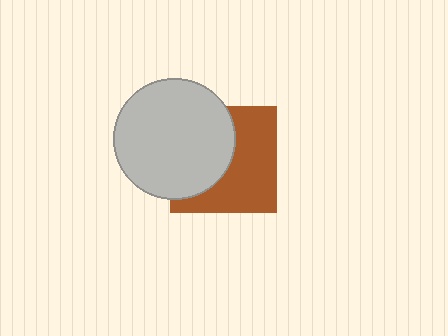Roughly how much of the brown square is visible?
About half of it is visible (roughly 54%).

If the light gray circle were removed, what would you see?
You would see the complete brown square.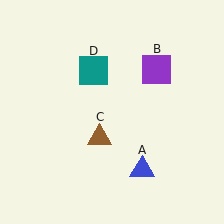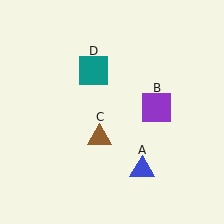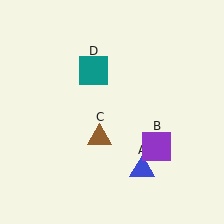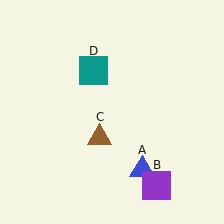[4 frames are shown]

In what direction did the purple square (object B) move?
The purple square (object B) moved down.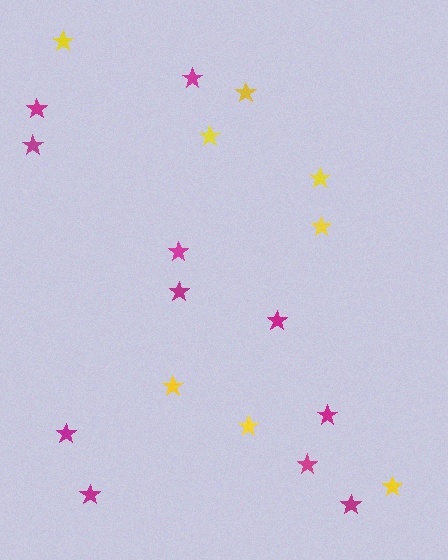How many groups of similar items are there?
There are 2 groups: one group of magenta stars (11) and one group of yellow stars (8).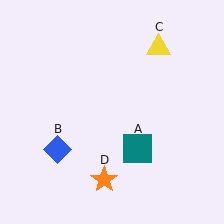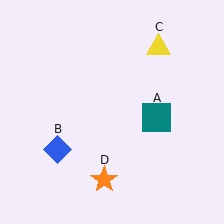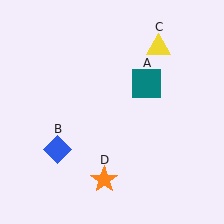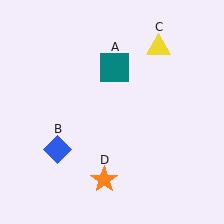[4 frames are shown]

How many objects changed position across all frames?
1 object changed position: teal square (object A).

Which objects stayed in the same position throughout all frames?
Blue diamond (object B) and yellow triangle (object C) and orange star (object D) remained stationary.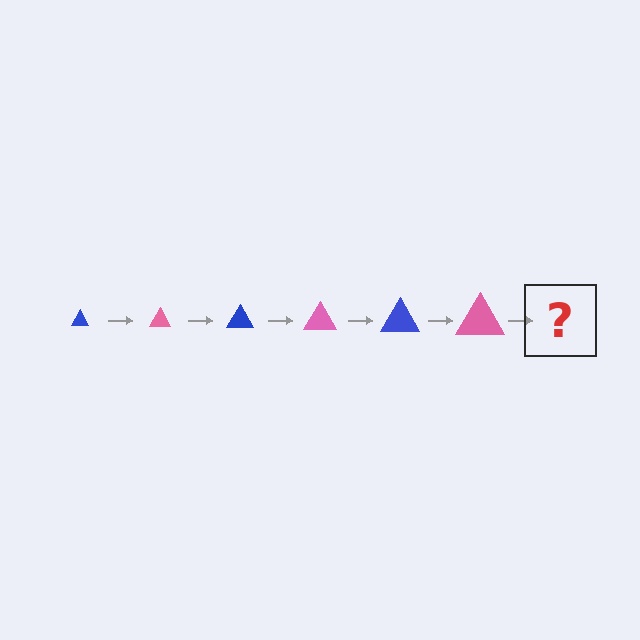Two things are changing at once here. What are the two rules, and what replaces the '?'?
The two rules are that the triangle grows larger each step and the color cycles through blue and pink. The '?' should be a blue triangle, larger than the previous one.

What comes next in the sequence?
The next element should be a blue triangle, larger than the previous one.